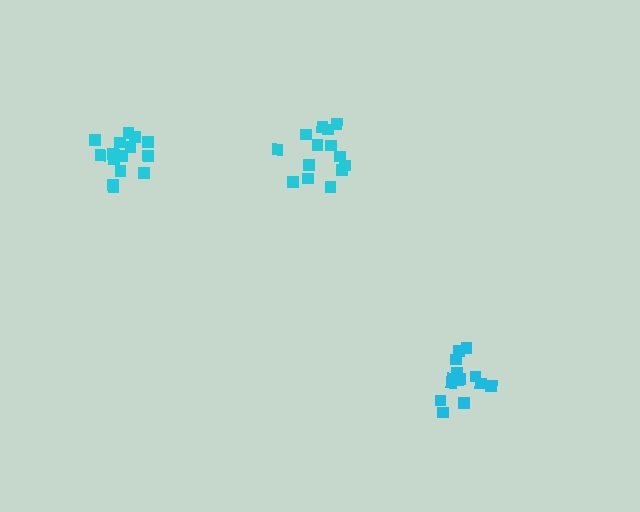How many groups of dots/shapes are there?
There are 3 groups.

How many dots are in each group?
Group 1: 14 dots, Group 2: 17 dots, Group 3: 14 dots (45 total).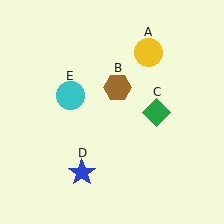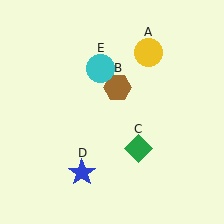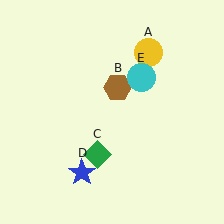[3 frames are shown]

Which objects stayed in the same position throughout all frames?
Yellow circle (object A) and brown hexagon (object B) and blue star (object D) remained stationary.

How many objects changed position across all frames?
2 objects changed position: green diamond (object C), cyan circle (object E).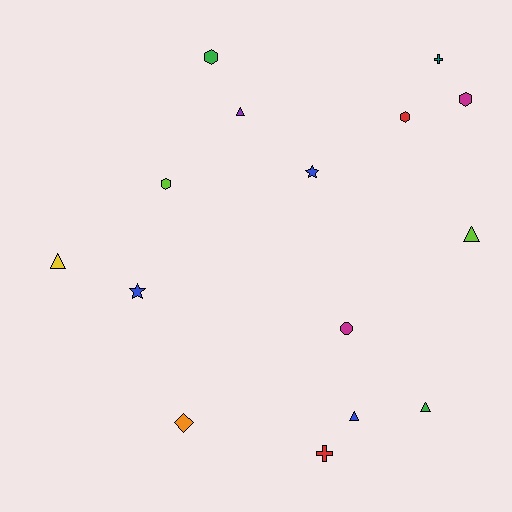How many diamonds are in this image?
There is 1 diamond.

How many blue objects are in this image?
There are 3 blue objects.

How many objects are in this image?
There are 15 objects.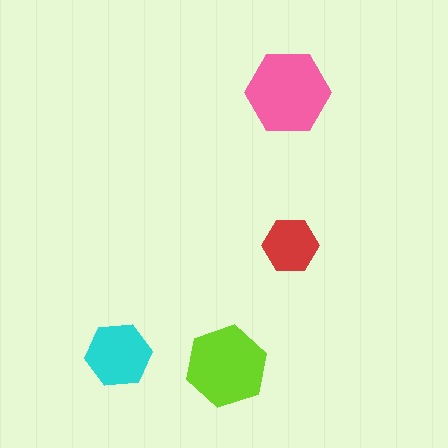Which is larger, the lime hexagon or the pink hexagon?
The pink one.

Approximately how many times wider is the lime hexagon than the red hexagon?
About 1.5 times wider.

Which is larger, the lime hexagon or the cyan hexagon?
The lime one.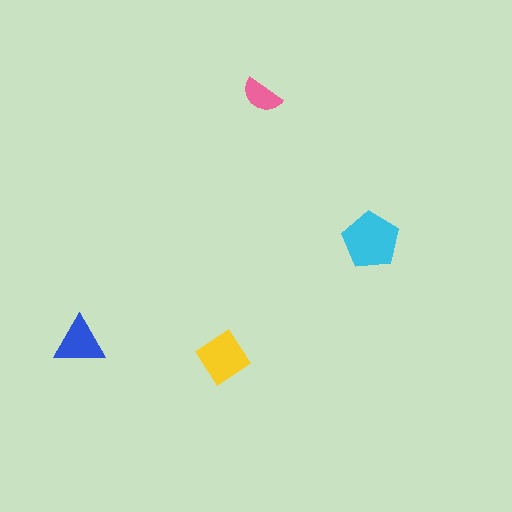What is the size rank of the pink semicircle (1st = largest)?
4th.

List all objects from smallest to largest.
The pink semicircle, the blue triangle, the yellow diamond, the cyan pentagon.